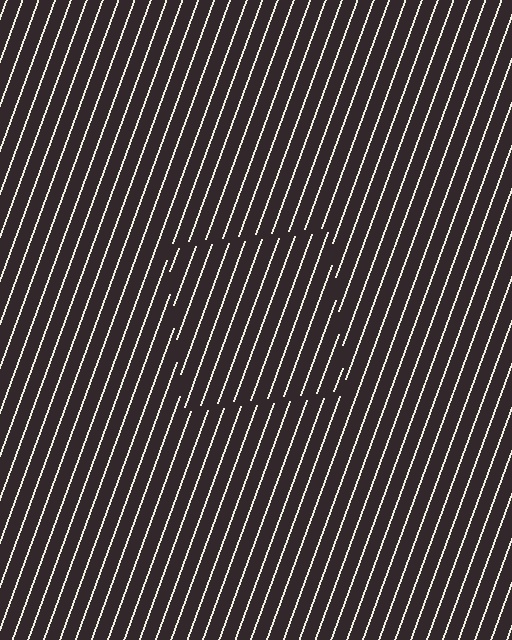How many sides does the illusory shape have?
4 sides — the line-ends trace a square.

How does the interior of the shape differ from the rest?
The interior of the shape contains the same grating, shifted by half a period — the contour is defined by the phase discontinuity where line-ends from the inner and outer gratings abut.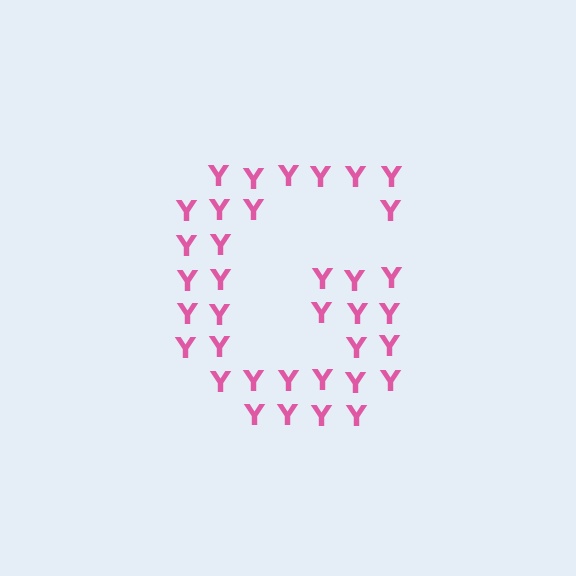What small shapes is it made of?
It is made of small letter Y's.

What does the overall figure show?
The overall figure shows the letter G.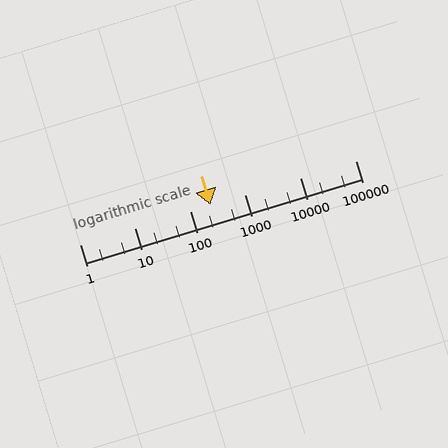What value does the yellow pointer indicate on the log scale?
The pointer indicates approximately 230.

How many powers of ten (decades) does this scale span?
The scale spans 5 decades, from 1 to 100000.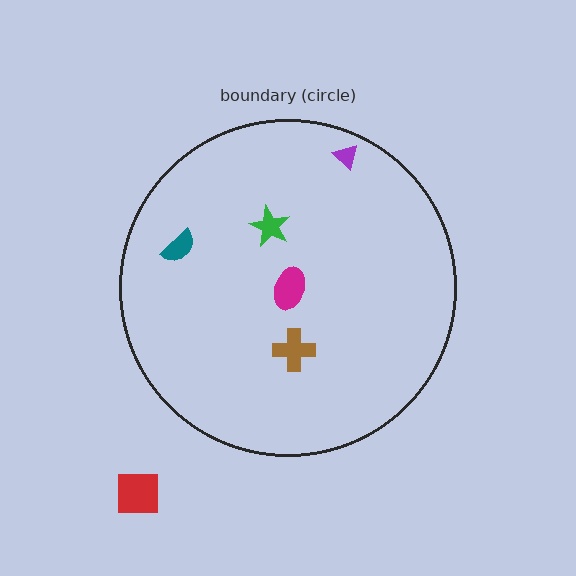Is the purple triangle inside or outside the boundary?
Inside.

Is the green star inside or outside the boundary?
Inside.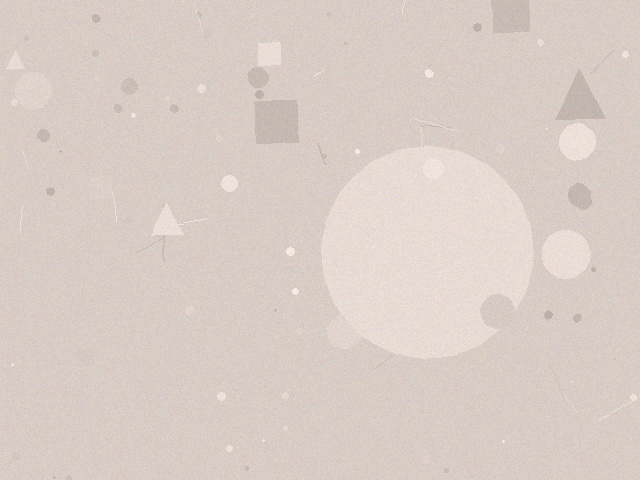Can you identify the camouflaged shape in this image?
The camouflaged shape is a circle.